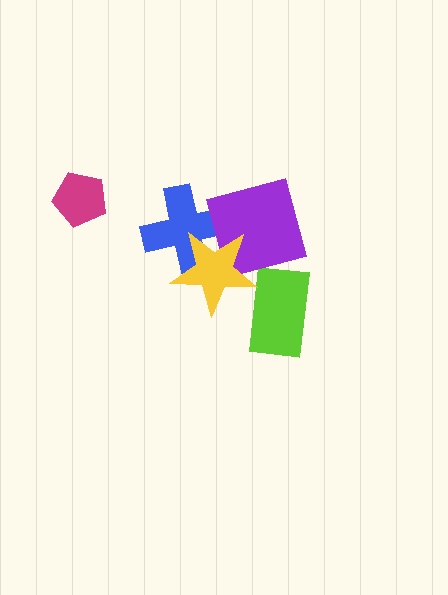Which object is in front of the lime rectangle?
The yellow star is in front of the lime rectangle.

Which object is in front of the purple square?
The yellow star is in front of the purple square.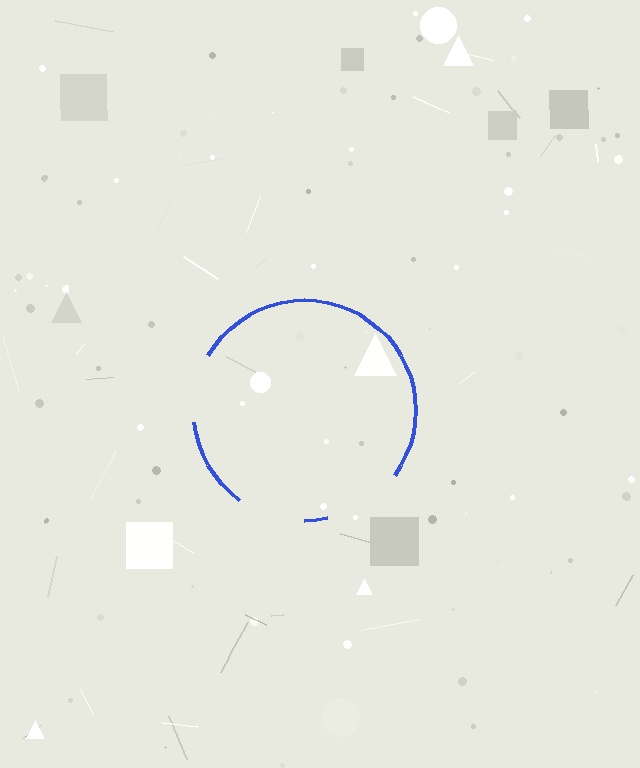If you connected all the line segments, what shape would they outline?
They would outline a circle.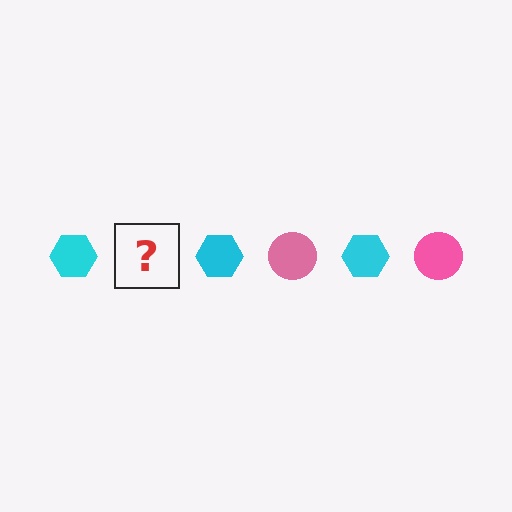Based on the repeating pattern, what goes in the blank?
The blank should be a pink circle.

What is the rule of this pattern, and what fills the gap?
The rule is that the pattern alternates between cyan hexagon and pink circle. The gap should be filled with a pink circle.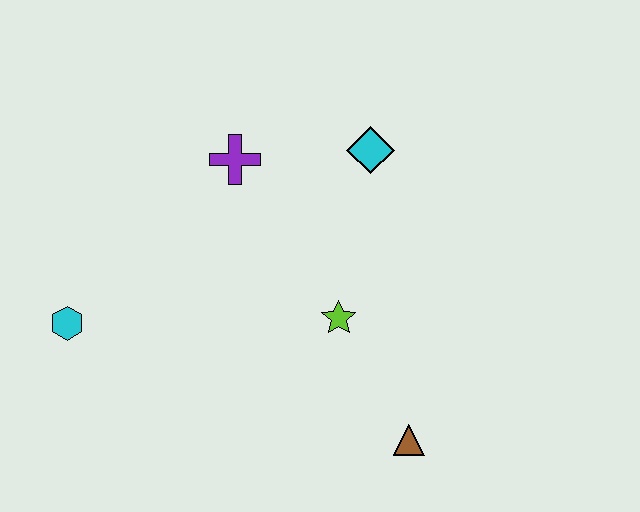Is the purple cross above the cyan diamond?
No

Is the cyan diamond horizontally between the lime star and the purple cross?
No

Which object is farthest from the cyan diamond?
The cyan hexagon is farthest from the cyan diamond.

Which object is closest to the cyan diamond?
The purple cross is closest to the cyan diamond.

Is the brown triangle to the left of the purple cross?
No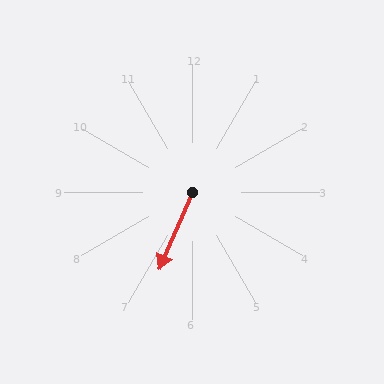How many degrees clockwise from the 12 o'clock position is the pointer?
Approximately 203 degrees.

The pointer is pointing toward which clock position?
Roughly 7 o'clock.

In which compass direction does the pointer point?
Southwest.